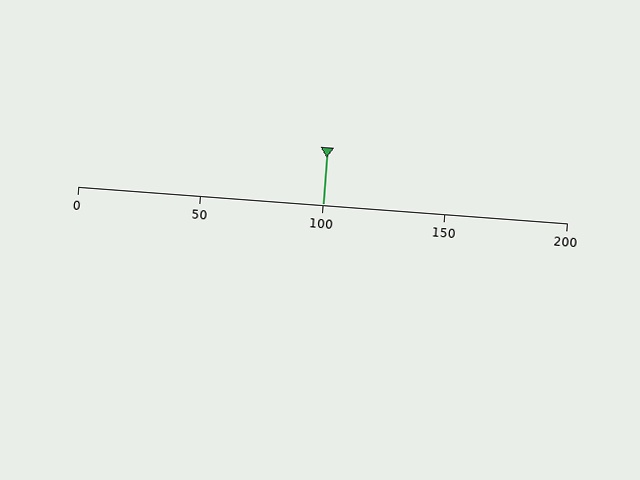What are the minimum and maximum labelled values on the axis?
The axis runs from 0 to 200.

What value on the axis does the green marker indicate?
The marker indicates approximately 100.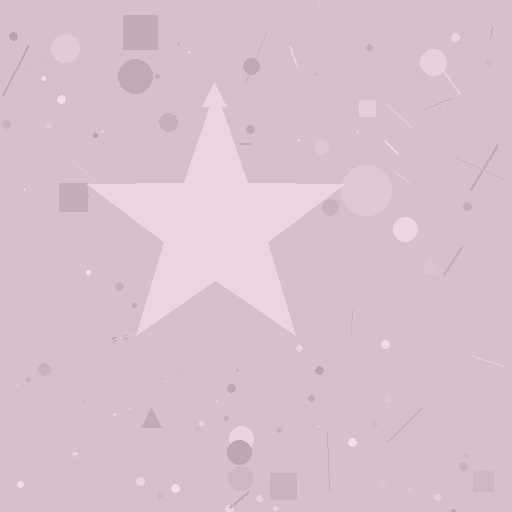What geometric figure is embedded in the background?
A star is embedded in the background.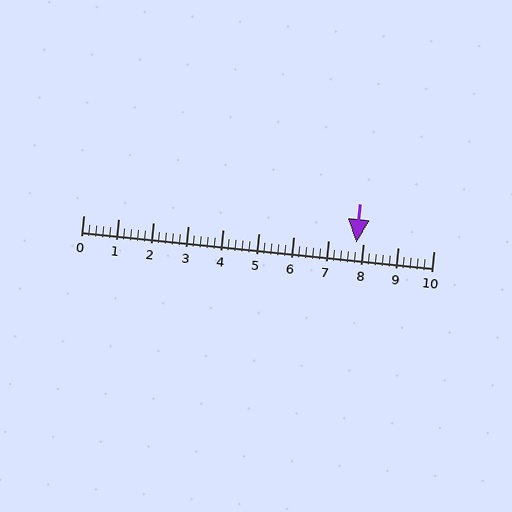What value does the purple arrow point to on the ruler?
The purple arrow points to approximately 7.8.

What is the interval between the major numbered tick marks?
The major tick marks are spaced 1 units apart.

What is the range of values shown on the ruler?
The ruler shows values from 0 to 10.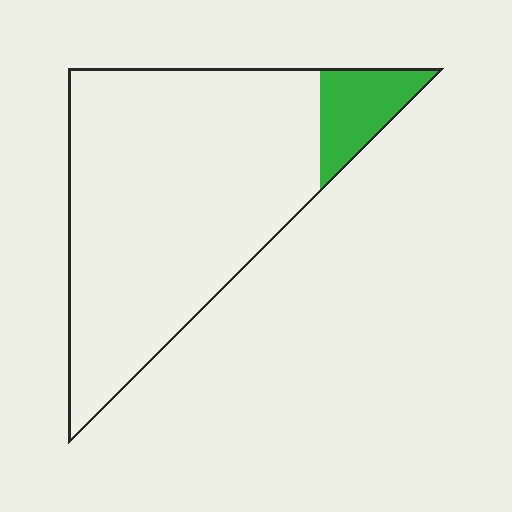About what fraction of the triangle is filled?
About one tenth (1/10).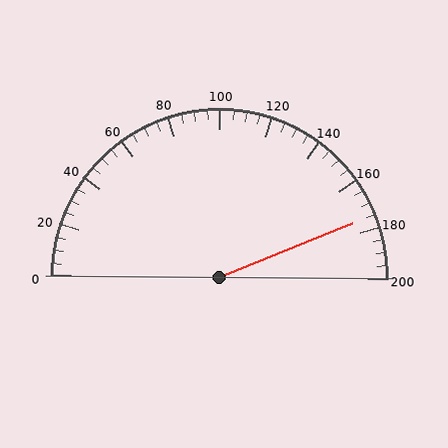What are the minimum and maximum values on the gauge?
The gauge ranges from 0 to 200.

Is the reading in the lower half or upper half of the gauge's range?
The reading is in the upper half of the range (0 to 200).